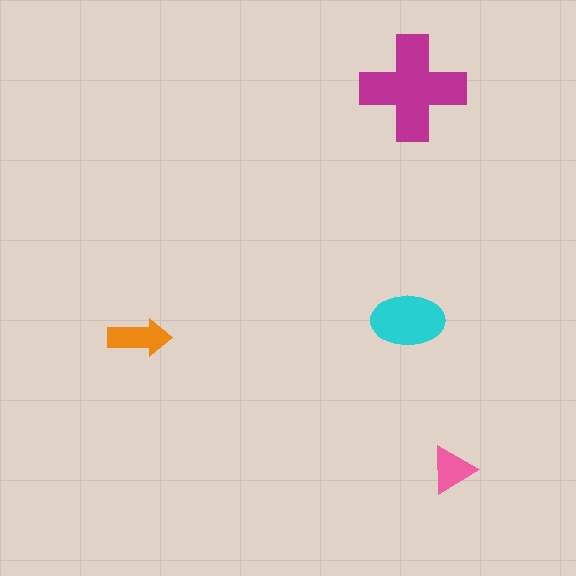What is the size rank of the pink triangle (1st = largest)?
4th.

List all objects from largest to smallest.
The magenta cross, the cyan ellipse, the orange arrow, the pink triangle.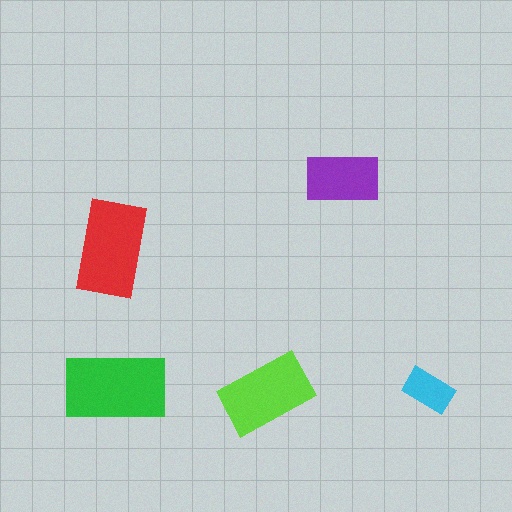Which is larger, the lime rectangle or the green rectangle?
The green one.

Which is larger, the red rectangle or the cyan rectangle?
The red one.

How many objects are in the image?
There are 5 objects in the image.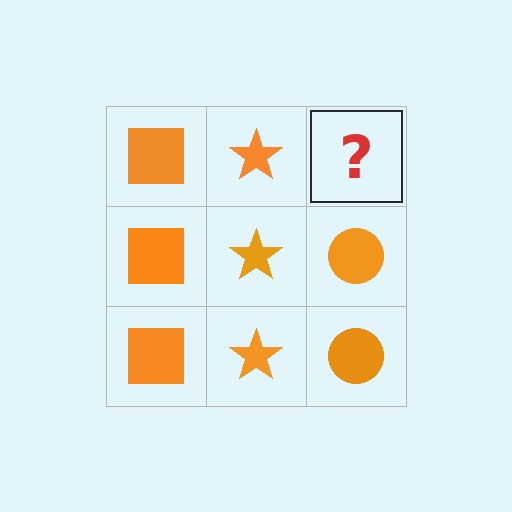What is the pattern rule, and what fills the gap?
The rule is that each column has a consistent shape. The gap should be filled with an orange circle.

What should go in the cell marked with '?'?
The missing cell should contain an orange circle.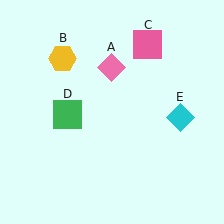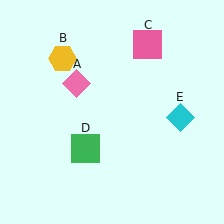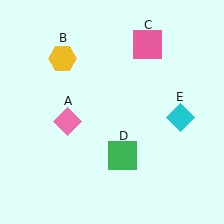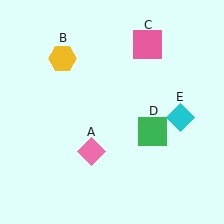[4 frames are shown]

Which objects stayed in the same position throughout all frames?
Yellow hexagon (object B) and pink square (object C) and cyan diamond (object E) remained stationary.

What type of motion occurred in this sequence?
The pink diamond (object A), green square (object D) rotated counterclockwise around the center of the scene.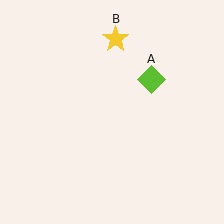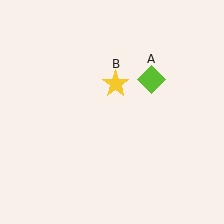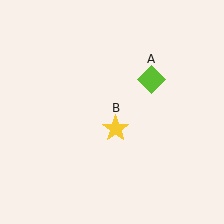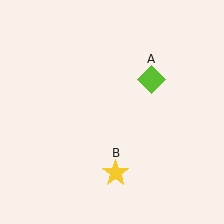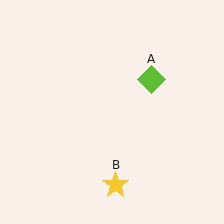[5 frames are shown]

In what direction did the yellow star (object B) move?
The yellow star (object B) moved down.